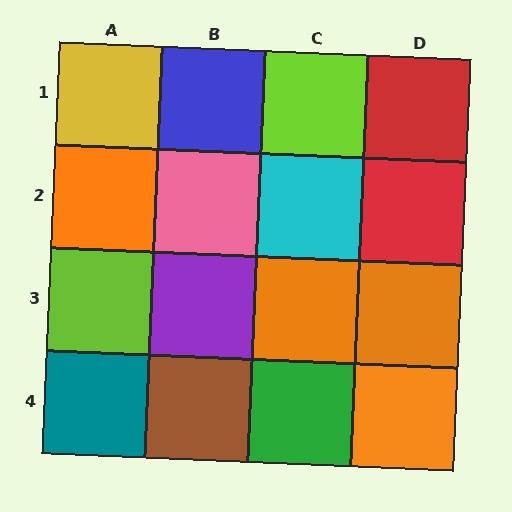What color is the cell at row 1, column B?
Blue.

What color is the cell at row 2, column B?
Pink.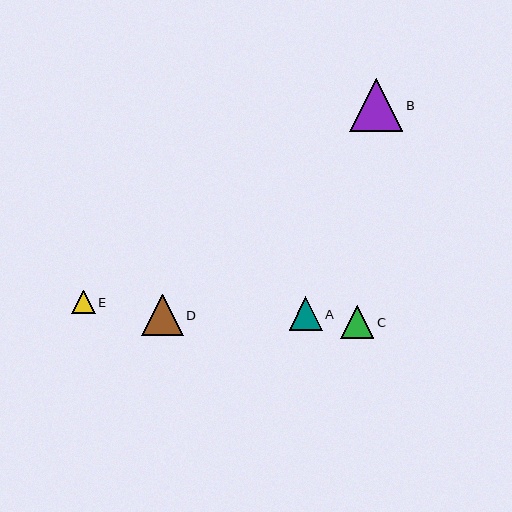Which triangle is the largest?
Triangle B is the largest with a size of approximately 53 pixels.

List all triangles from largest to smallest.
From largest to smallest: B, D, A, C, E.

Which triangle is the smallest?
Triangle E is the smallest with a size of approximately 23 pixels.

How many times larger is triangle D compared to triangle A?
Triangle D is approximately 1.2 times the size of triangle A.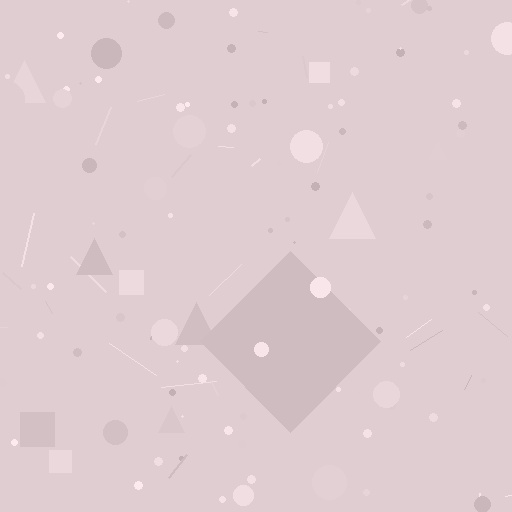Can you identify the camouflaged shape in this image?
The camouflaged shape is a diamond.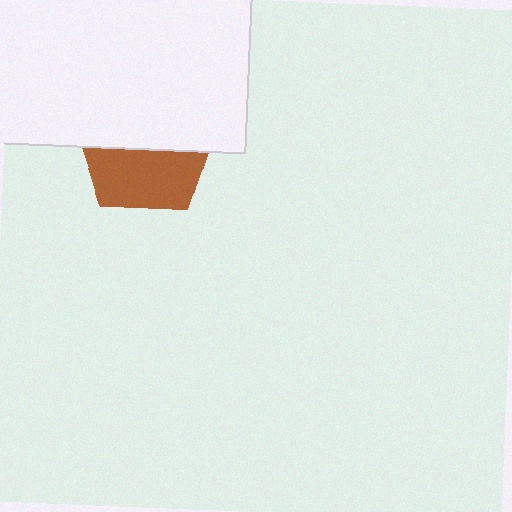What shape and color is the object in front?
The object in front is a white rectangle.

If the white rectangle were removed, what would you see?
You would see the complete brown pentagon.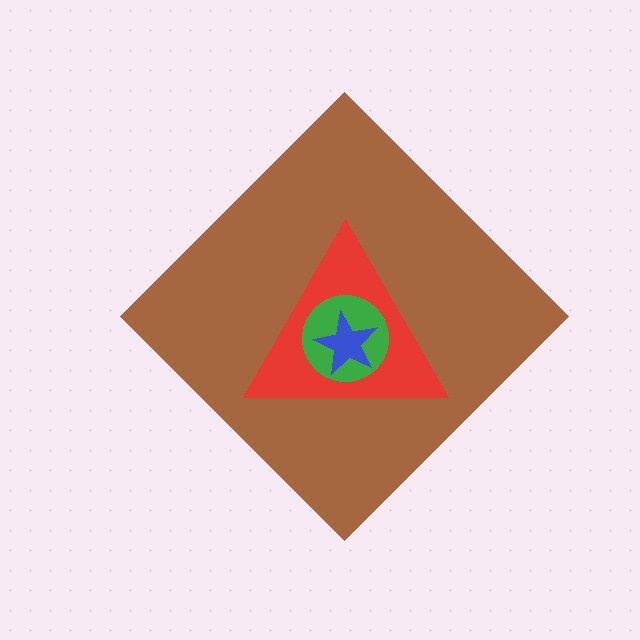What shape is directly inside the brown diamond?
The red triangle.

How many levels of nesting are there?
4.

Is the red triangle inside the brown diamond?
Yes.